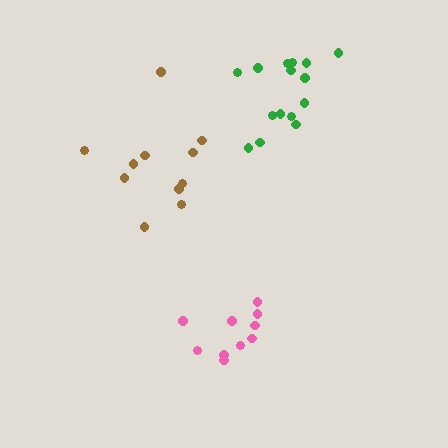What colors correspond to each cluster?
The clusters are colored: brown, green, pink.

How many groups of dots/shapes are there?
There are 3 groups.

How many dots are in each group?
Group 1: 11 dots, Group 2: 15 dots, Group 3: 10 dots (36 total).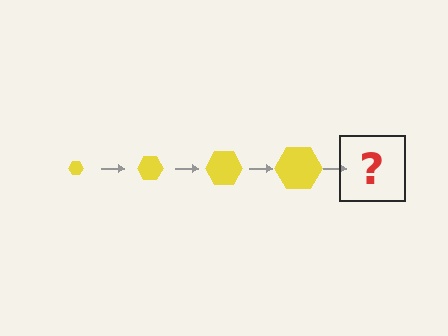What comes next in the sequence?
The next element should be a yellow hexagon, larger than the previous one.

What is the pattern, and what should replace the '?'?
The pattern is that the hexagon gets progressively larger each step. The '?' should be a yellow hexagon, larger than the previous one.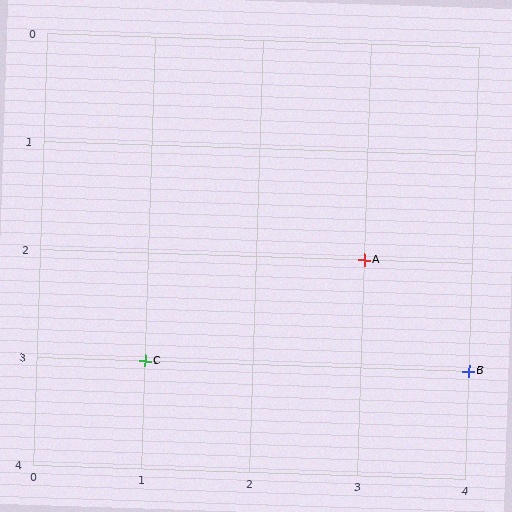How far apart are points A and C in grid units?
Points A and C are 2 columns and 1 row apart (about 2.2 grid units diagonally).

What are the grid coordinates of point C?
Point C is at grid coordinates (1, 3).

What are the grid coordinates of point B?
Point B is at grid coordinates (4, 3).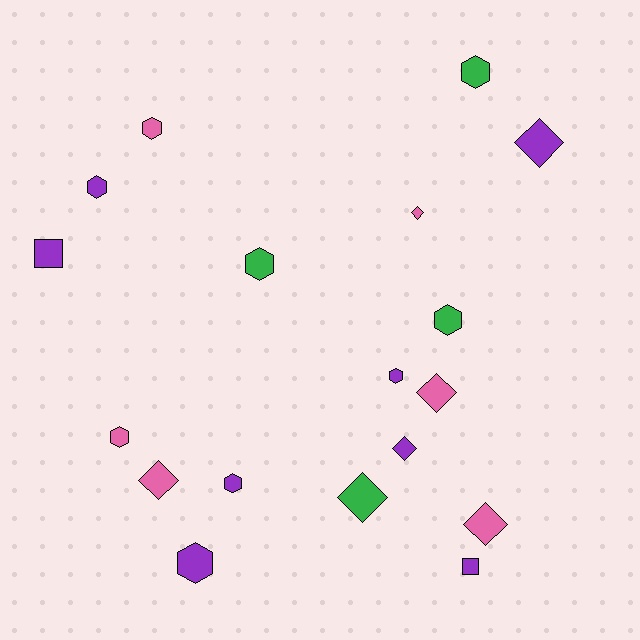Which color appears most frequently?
Purple, with 8 objects.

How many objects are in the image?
There are 18 objects.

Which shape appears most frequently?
Hexagon, with 9 objects.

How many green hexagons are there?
There are 3 green hexagons.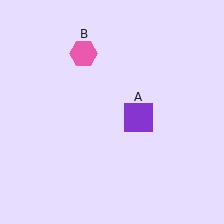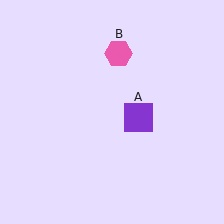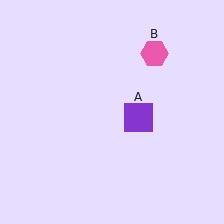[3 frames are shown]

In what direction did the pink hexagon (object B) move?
The pink hexagon (object B) moved right.